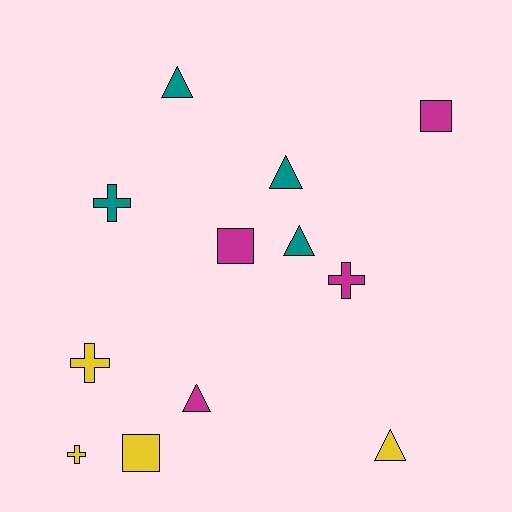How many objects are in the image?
There are 12 objects.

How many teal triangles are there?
There are 3 teal triangles.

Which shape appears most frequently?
Triangle, with 5 objects.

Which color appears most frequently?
Teal, with 4 objects.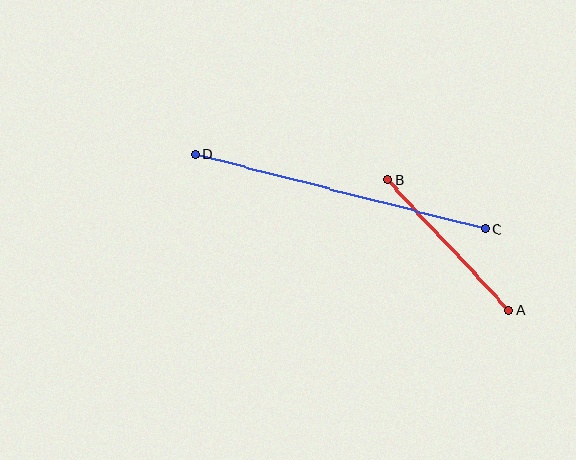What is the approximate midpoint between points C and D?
The midpoint is at approximately (340, 191) pixels.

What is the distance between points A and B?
The distance is approximately 178 pixels.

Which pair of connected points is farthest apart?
Points C and D are farthest apart.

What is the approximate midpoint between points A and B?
The midpoint is at approximately (448, 245) pixels.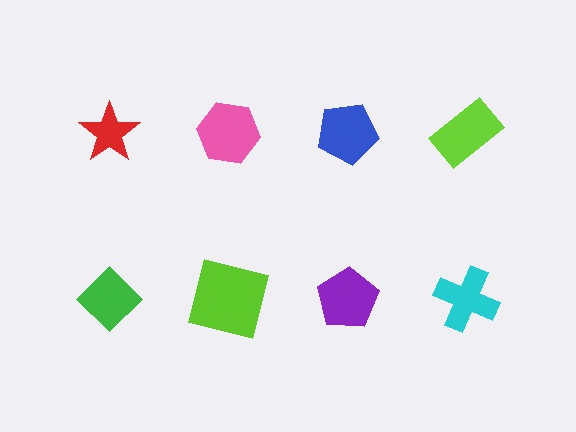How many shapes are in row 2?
4 shapes.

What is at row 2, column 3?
A purple pentagon.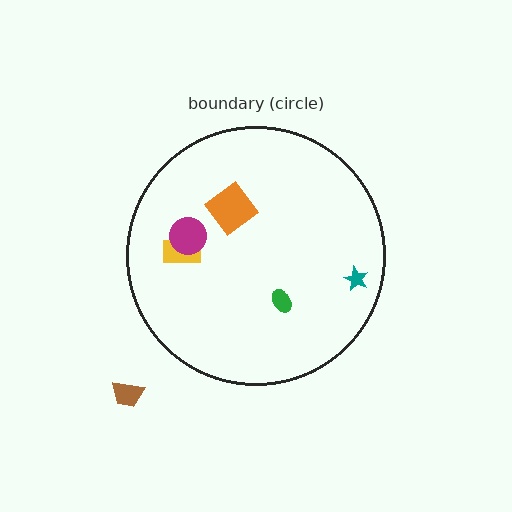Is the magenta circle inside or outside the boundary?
Inside.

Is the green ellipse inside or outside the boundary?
Inside.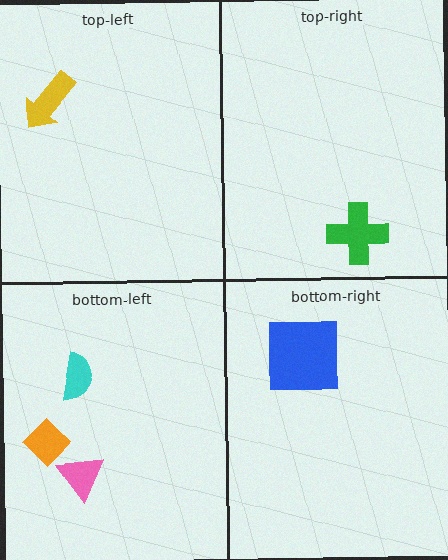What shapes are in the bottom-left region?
The cyan semicircle, the orange diamond, the pink triangle.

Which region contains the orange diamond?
The bottom-left region.